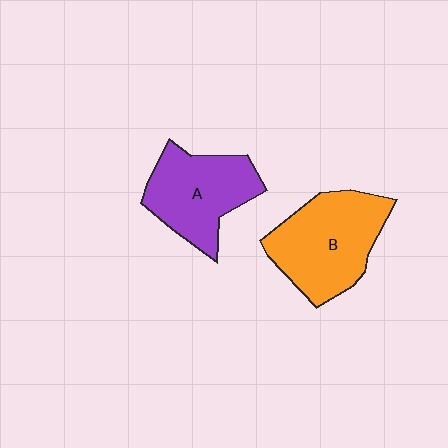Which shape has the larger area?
Shape B (orange).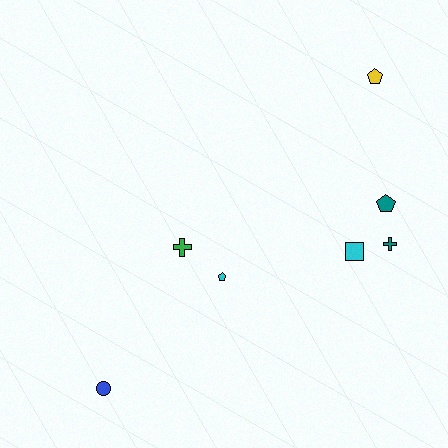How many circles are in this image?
There is 1 circle.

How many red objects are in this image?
There are no red objects.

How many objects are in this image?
There are 7 objects.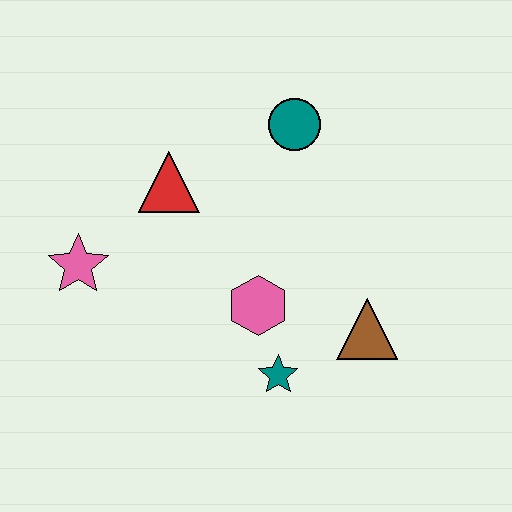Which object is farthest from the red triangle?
The brown triangle is farthest from the red triangle.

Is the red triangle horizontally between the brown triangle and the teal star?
No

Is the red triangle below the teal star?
No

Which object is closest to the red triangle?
The pink star is closest to the red triangle.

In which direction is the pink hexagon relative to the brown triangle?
The pink hexagon is to the left of the brown triangle.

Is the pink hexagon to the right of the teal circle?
No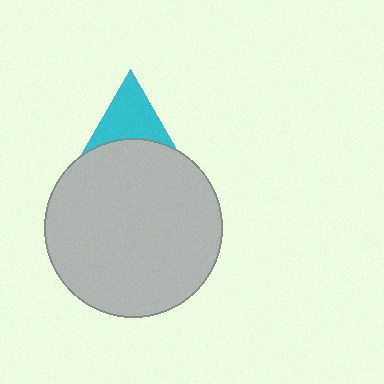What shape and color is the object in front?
The object in front is a light gray circle.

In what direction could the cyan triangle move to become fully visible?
The cyan triangle could move up. That would shift it out from behind the light gray circle entirely.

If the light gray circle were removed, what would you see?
You would see the complete cyan triangle.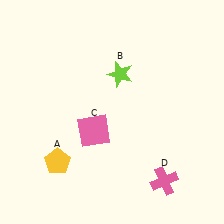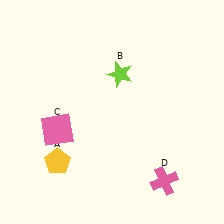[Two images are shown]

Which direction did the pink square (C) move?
The pink square (C) moved left.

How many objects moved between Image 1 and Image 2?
1 object moved between the two images.